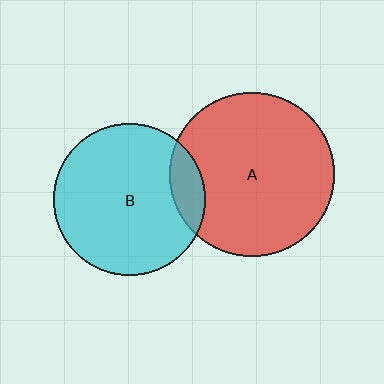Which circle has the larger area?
Circle A (red).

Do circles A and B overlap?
Yes.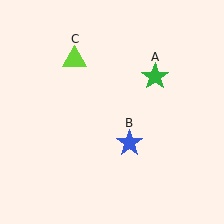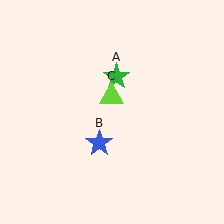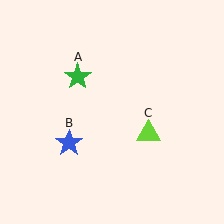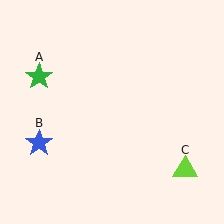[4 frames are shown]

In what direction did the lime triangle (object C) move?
The lime triangle (object C) moved down and to the right.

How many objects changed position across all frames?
3 objects changed position: green star (object A), blue star (object B), lime triangle (object C).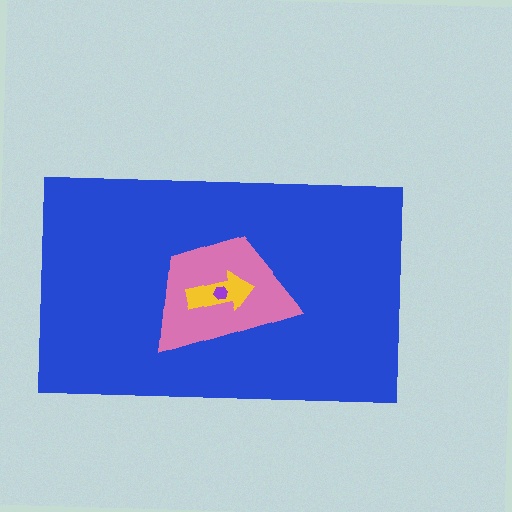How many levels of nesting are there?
4.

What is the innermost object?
The purple hexagon.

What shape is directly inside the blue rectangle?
The pink trapezoid.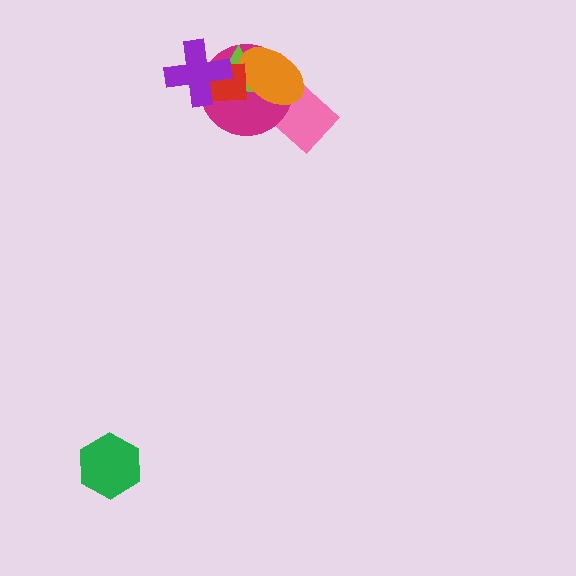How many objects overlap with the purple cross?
3 objects overlap with the purple cross.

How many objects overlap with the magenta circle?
5 objects overlap with the magenta circle.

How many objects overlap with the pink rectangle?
3 objects overlap with the pink rectangle.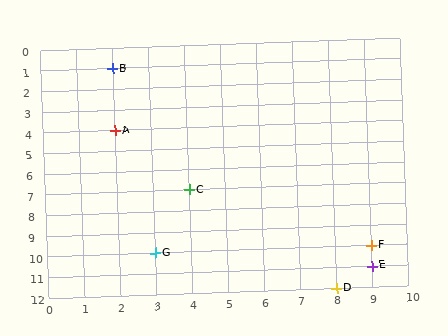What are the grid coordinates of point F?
Point F is at grid coordinates (9, 10).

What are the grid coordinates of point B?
Point B is at grid coordinates (2, 1).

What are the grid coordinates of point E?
Point E is at grid coordinates (9, 11).